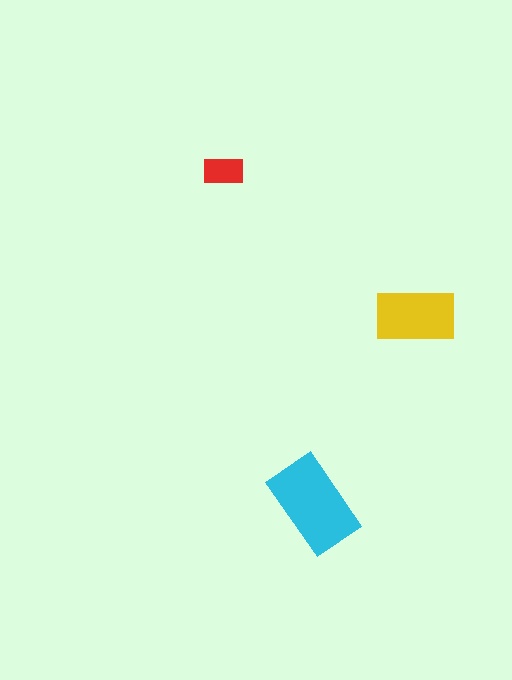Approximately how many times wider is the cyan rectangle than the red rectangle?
About 2.5 times wider.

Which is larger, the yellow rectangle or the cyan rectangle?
The cyan one.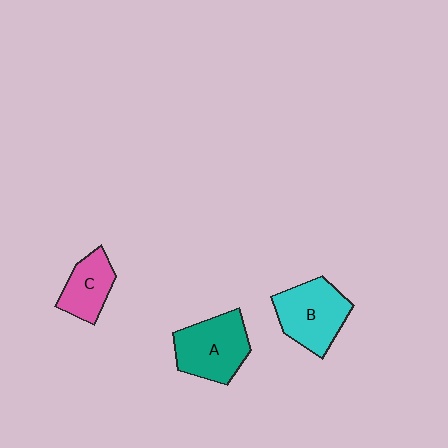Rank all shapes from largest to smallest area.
From largest to smallest: A (teal), B (cyan), C (pink).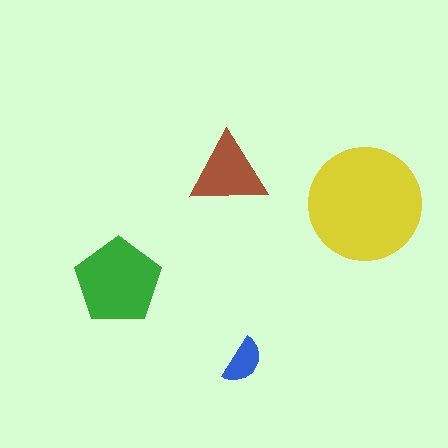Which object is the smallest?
The blue semicircle.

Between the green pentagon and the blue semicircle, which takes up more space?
The green pentagon.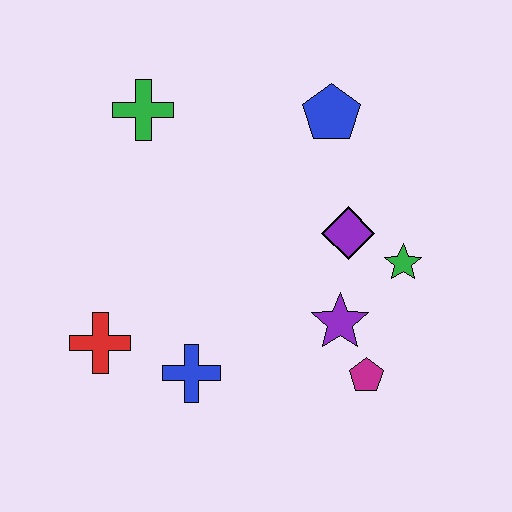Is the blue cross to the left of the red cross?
No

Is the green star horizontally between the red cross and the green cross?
No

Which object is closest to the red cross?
The blue cross is closest to the red cross.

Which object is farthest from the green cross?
The magenta pentagon is farthest from the green cross.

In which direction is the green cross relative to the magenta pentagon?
The green cross is above the magenta pentagon.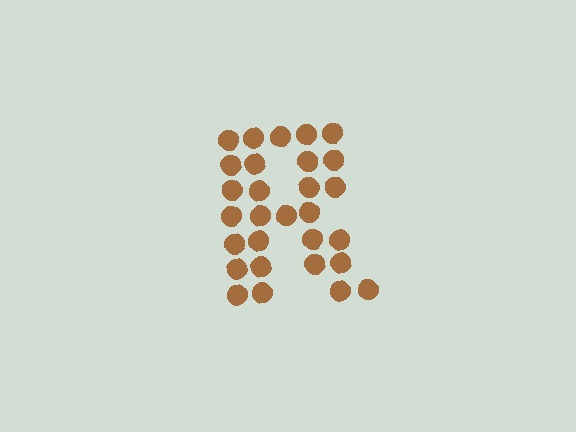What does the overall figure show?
The overall figure shows the letter R.